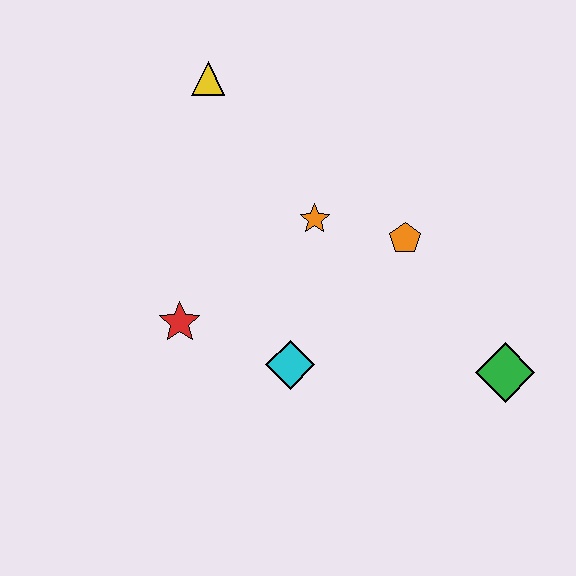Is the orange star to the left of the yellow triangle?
No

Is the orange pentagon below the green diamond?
No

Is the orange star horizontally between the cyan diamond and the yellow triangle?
No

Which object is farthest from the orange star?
The green diamond is farthest from the orange star.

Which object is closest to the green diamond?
The orange pentagon is closest to the green diamond.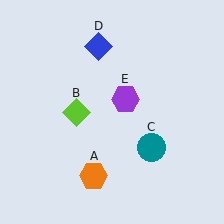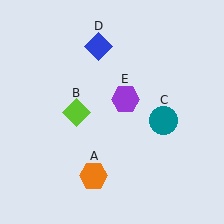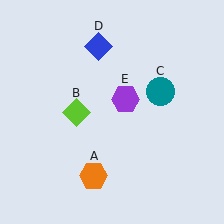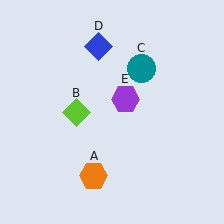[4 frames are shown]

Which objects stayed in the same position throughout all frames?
Orange hexagon (object A) and lime diamond (object B) and blue diamond (object D) and purple hexagon (object E) remained stationary.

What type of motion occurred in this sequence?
The teal circle (object C) rotated counterclockwise around the center of the scene.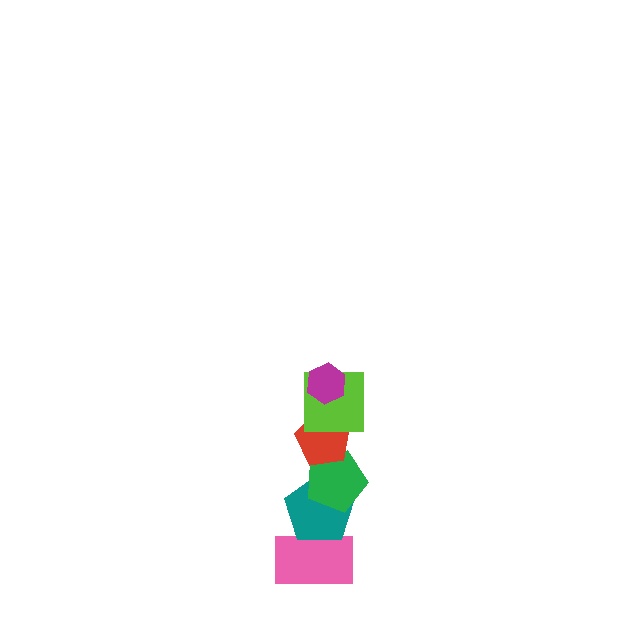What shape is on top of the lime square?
The magenta hexagon is on top of the lime square.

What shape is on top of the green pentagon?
The red pentagon is on top of the green pentagon.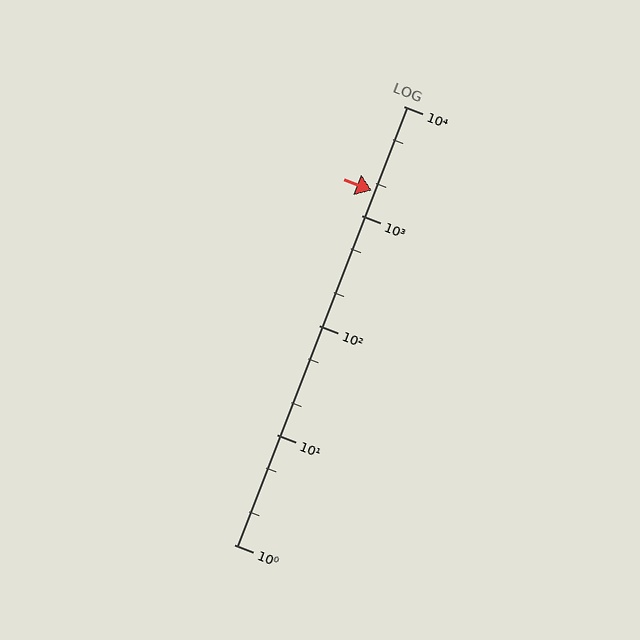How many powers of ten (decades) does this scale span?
The scale spans 4 decades, from 1 to 10000.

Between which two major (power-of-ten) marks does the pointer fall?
The pointer is between 1000 and 10000.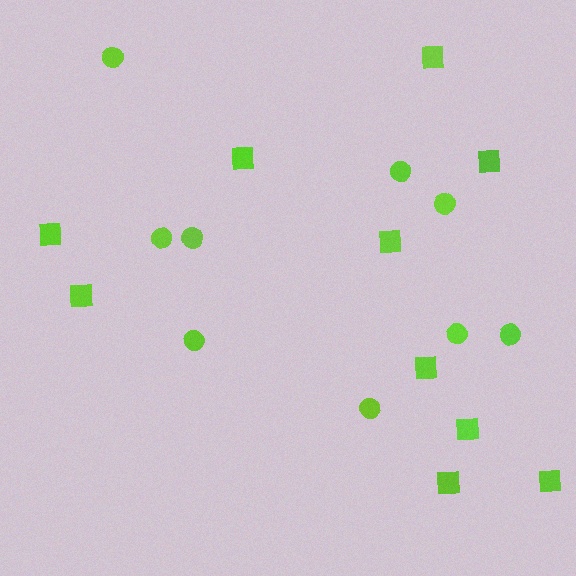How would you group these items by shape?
There are 2 groups: one group of squares (10) and one group of circles (9).